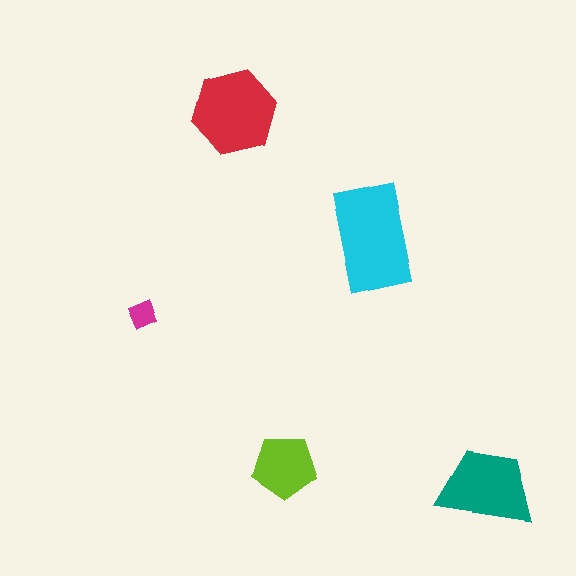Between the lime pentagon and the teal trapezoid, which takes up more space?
The teal trapezoid.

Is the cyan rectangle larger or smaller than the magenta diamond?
Larger.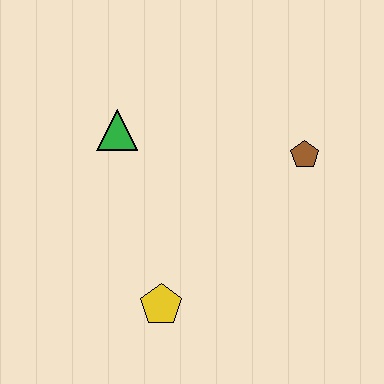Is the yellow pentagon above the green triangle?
No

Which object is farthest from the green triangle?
The brown pentagon is farthest from the green triangle.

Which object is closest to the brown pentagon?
The green triangle is closest to the brown pentagon.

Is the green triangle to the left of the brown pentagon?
Yes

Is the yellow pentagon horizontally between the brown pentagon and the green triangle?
Yes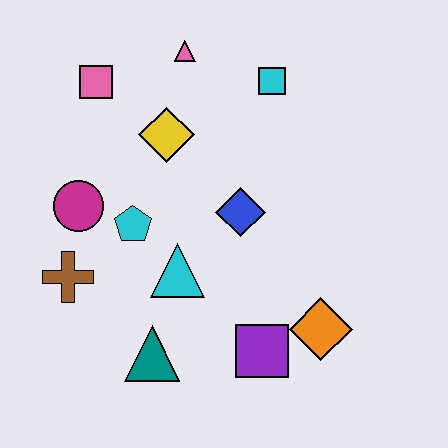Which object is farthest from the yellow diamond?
The orange diamond is farthest from the yellow diamond.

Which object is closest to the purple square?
The orange diamond is closest to the purple square.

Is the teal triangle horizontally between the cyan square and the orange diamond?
No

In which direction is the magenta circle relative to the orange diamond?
The magenta circle is to the left of the orange diamond.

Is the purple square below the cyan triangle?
Yes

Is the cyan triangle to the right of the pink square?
Yes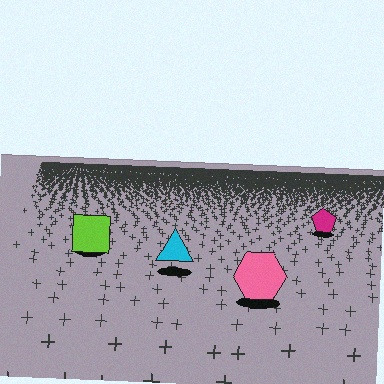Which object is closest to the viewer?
The pink hexagon is closest. The texture marks near it are larger and more spread out.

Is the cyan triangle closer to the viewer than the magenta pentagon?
Yes. The cyan triangle is closer — you can tell from the texture gradient: the ground texture is coarser near it.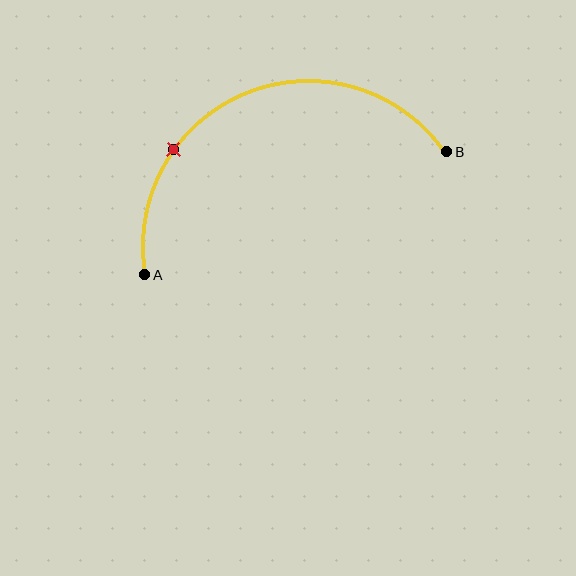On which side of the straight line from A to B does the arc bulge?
The arc bulges above the straight line connecting A and B.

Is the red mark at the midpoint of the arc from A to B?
No. The red mark lies on the arc but is closer to endpoint A. The arc midpoint would be at the point on the curve equidistant along the arc from both A and B.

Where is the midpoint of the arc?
The arc midpoint is the point on the curve farthest from the straight line joining A and B. It sits above that line.